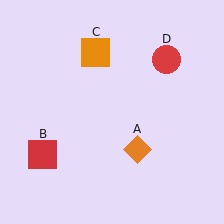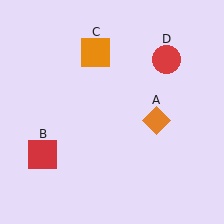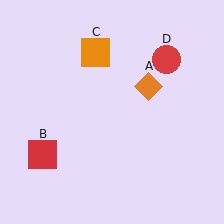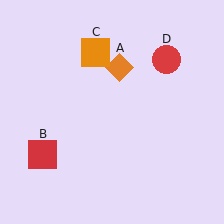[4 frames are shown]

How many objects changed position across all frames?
1 object changed position: orange diamond (object A).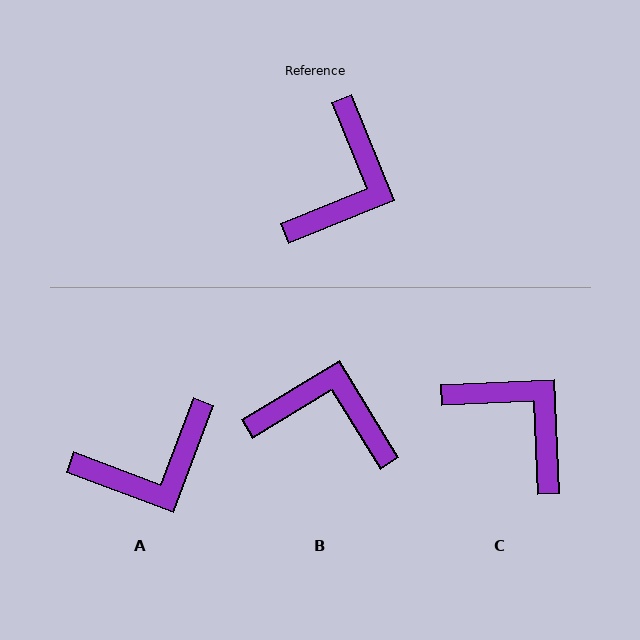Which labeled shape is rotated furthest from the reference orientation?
B, about 99 degrees away.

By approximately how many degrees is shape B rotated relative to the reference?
Approximately 99 degrees counter-clockwise.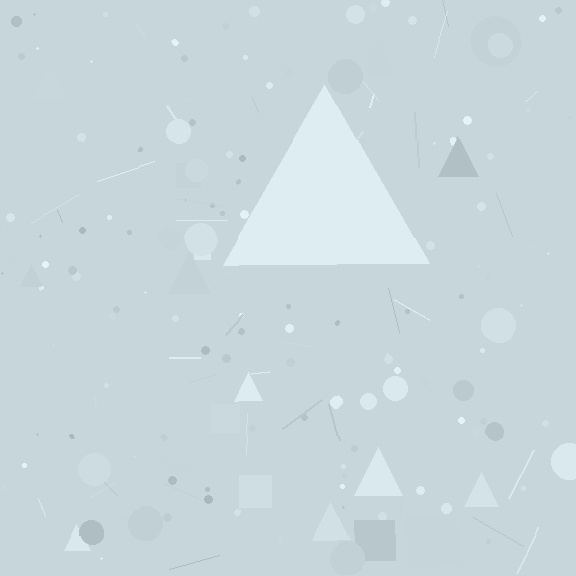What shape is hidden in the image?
A triangle is hidden in the image.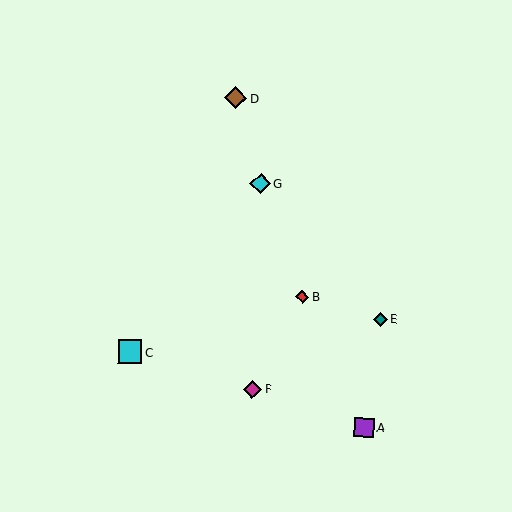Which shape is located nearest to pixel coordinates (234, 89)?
The brown diamond (labeled D) at (236, 98) is nearest to that location.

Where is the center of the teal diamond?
The center of the teal diamond is at (380, 319).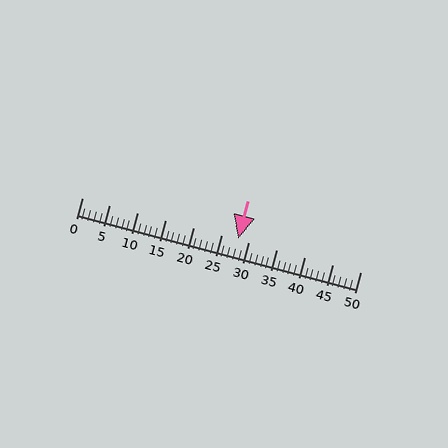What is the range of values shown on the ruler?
The ruler shows values from 0 to 50.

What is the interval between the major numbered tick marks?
The major tick marks are spaced 5 units apart.